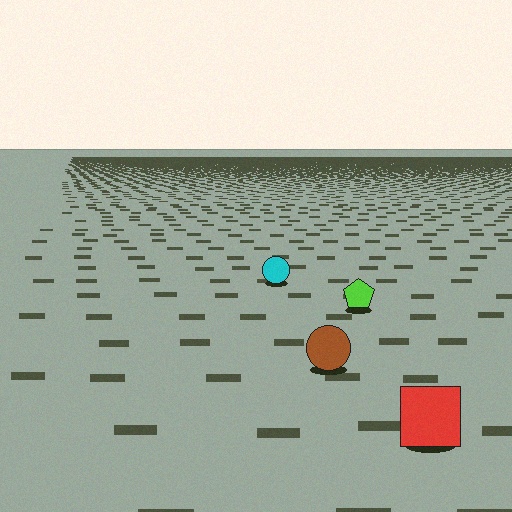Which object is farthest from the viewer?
The cyan circle is farthest from the viewer. It appears smaller and the ground texture around it is denser.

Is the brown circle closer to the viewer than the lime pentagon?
Yes. The brown circle is closer — you can tell from the texture gradient: the ground texture is coarser near it.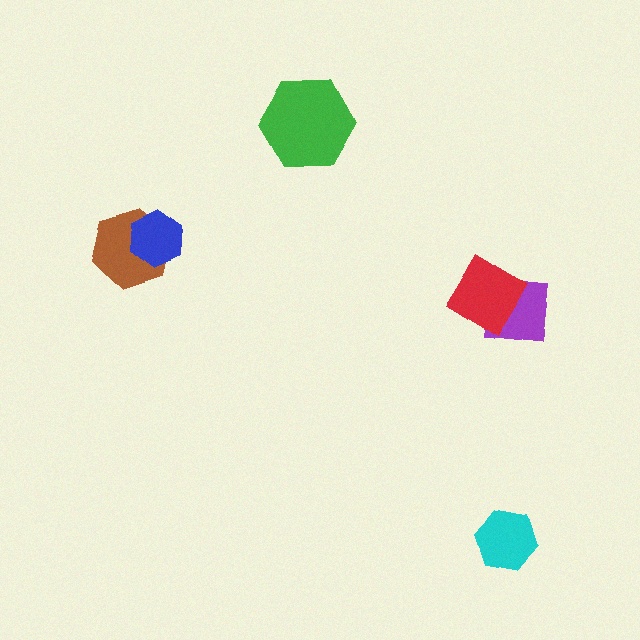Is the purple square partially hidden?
Yes, it is partially covered by another shape.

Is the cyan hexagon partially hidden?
No, no other shape covers it.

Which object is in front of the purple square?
The red diamond is in front of the purple square.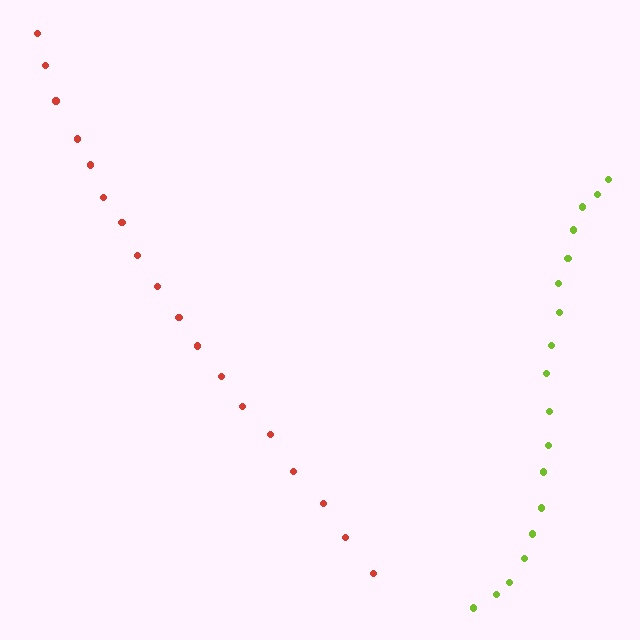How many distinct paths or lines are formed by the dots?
There are 2 distinct paths.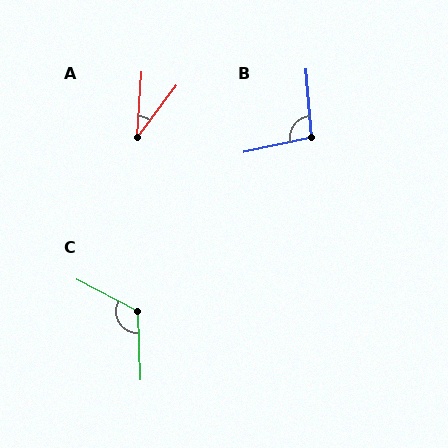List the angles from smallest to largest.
A (33°), B (98°), C (120°).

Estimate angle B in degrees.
Approximately 98 degrees.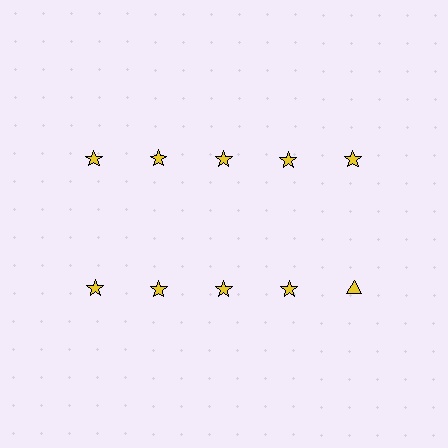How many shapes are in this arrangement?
There are 10 shapes arranged in a grid pattern.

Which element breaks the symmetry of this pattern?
The yellow triangle in the second row, rightmost column breaks the symmetry. All other shapes are yellow stars.